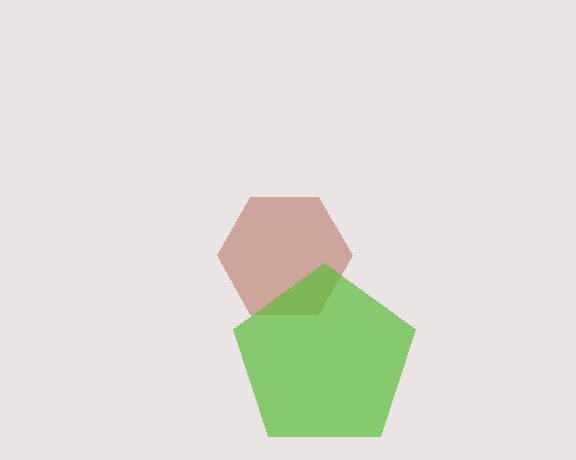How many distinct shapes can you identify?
There are 2 distinct shapes: a brown hexagon, a lime pentagon.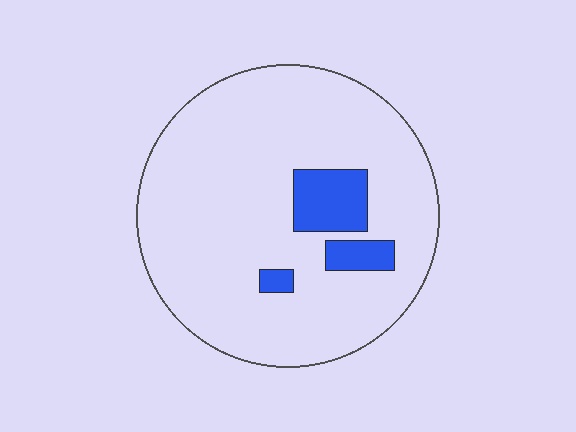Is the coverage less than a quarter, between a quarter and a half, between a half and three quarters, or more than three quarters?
Less than a quarter.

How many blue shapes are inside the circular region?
3.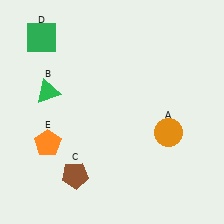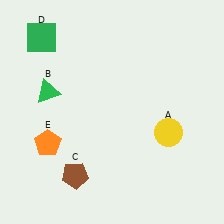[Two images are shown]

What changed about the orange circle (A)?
In Image 1, A is orange. In Image 2, it changed to yellow.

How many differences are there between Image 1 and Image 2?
There is 1 difference between the two images.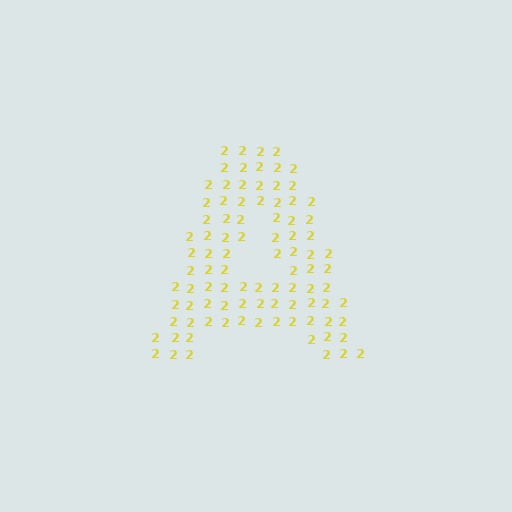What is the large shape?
The large shape is the letter A.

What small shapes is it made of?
It is made of small digit 2's.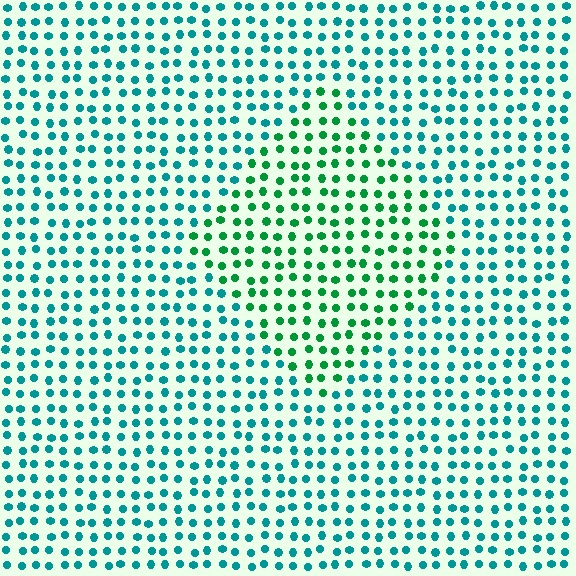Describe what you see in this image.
The image is filled with small teal elements in a uniform arrangement. A diamond-shaped region is visible where the elements are tinted to a slightly different hue, forming a subtle color boundary.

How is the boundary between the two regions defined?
The boundary is defined purely by a slight shift in hue (about 38 degrees). Spacing, size, and orientation are identical on both sides.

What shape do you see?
I see a diamond.